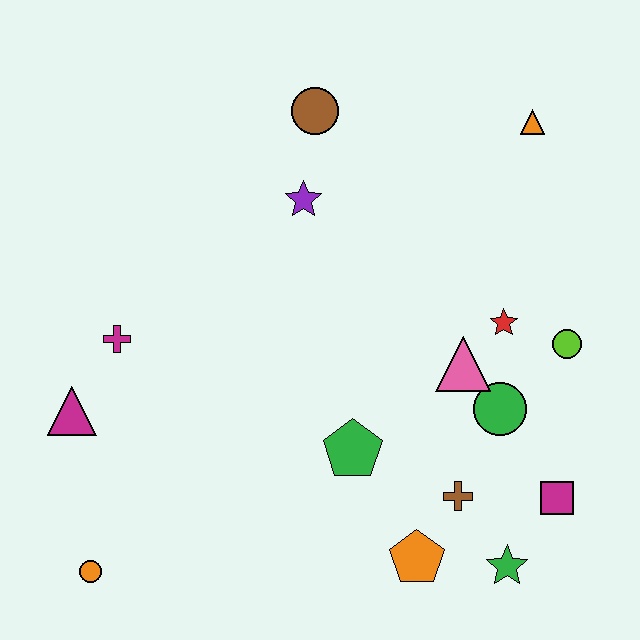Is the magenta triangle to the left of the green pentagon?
Yes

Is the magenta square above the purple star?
No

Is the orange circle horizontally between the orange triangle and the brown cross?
No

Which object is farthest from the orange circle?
The orange triangle is farthest from the orange circle.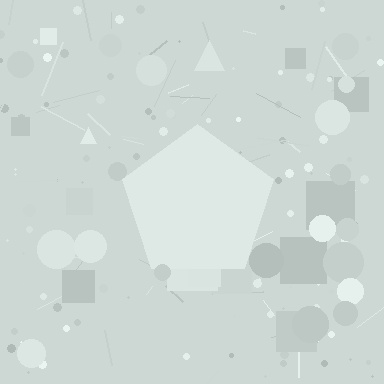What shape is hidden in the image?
A pentagon is hidden in the image.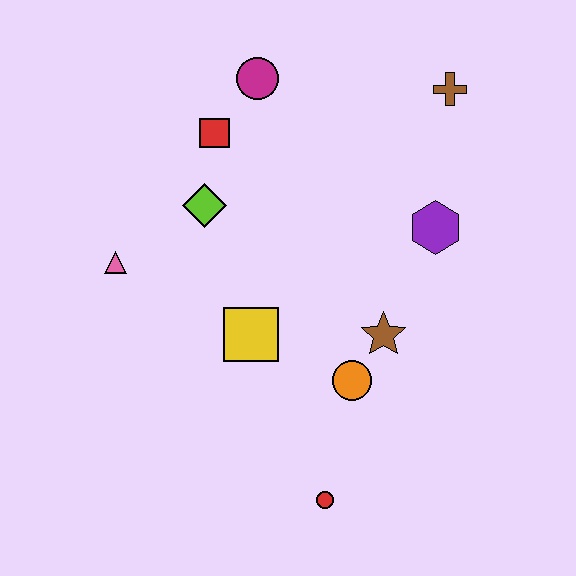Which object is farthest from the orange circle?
The magenta circle is farthest from the orange circle.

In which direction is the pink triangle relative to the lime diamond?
The pink triangle is to the left of the lime diamond.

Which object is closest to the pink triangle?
The lime diamond is closest to the pink triangle.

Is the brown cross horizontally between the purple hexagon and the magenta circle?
No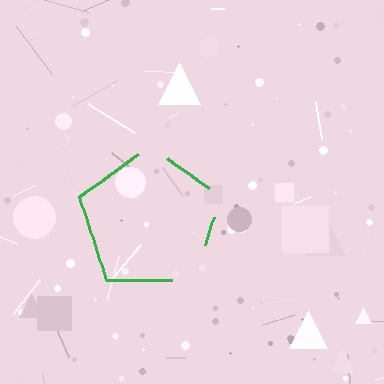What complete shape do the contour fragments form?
The contour fragments form a pentagon.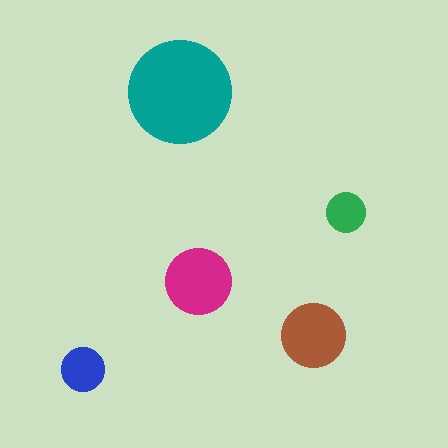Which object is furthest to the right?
The green circle is rightmost.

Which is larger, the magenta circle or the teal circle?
The teal one.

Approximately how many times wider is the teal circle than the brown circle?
About 1.5 times wider.